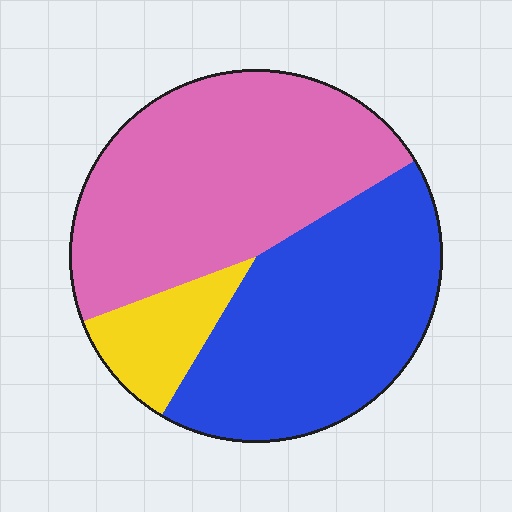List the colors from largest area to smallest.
From largest to smallest: pink, blue, yellow.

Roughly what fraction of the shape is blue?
Blue covers roughly 40% of the shape.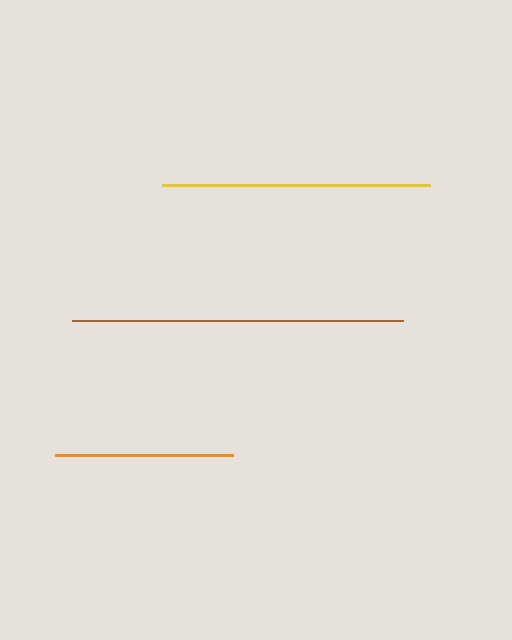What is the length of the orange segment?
The orange segment is approximately 177 pixels long.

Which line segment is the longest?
The brown line is the longest at approximately 331 pixels.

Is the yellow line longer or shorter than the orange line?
The yellow line is longer than the orange line.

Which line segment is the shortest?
The orange line is the shortest at approximately 177 pixels.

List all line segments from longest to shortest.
From longest to shortest: brown, yellow, orange.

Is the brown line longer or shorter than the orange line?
The brown line is longer than the orange line.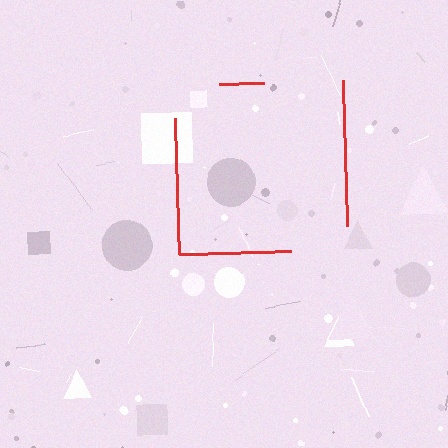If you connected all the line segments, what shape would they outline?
They would outline a square.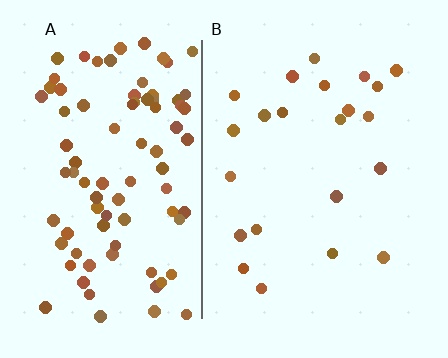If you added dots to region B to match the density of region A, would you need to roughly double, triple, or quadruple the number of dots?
Approximately quadruple.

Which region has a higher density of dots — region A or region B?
A (the left).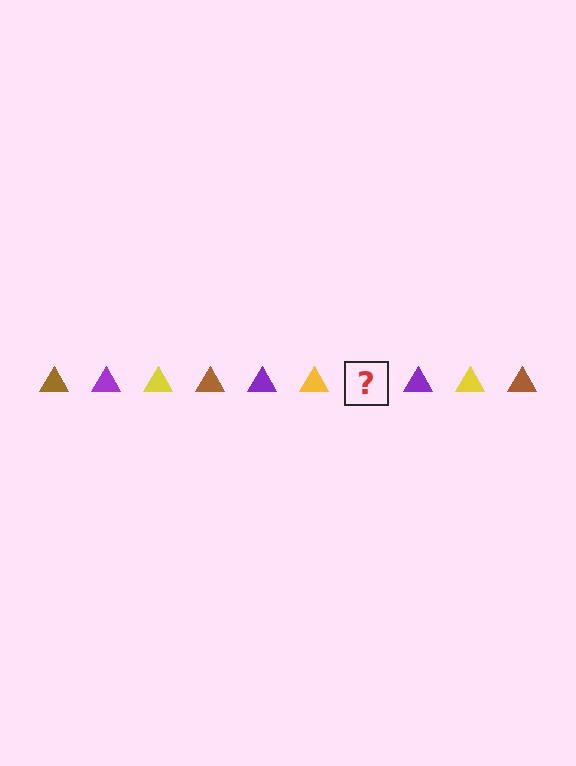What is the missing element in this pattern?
The missing element is a brown triangle.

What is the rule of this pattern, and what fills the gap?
The rule is that the pattern cycles through brown, purple, yellow triangles. The gap should be filled with a brown triangle.